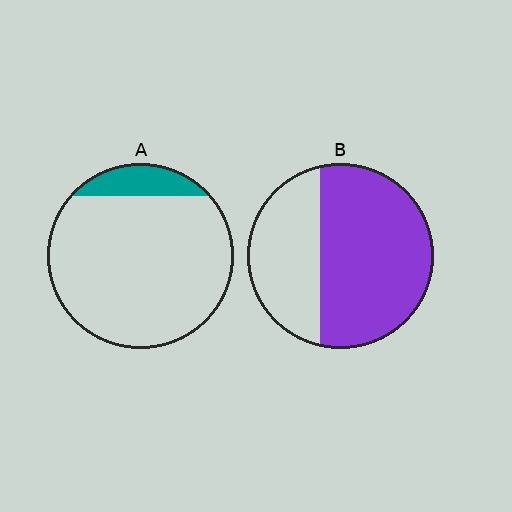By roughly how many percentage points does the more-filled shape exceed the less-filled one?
By roughly 50 percentage points (B over A).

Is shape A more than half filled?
No.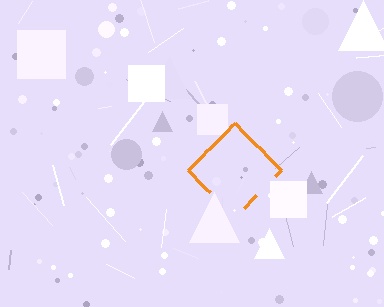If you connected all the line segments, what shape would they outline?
They would outline a diamond.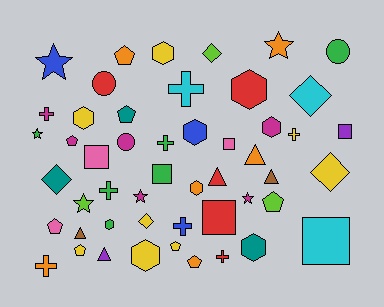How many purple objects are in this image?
There are 2 purple objects.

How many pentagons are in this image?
There are 8 pentagons.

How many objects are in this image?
There are 50 objects.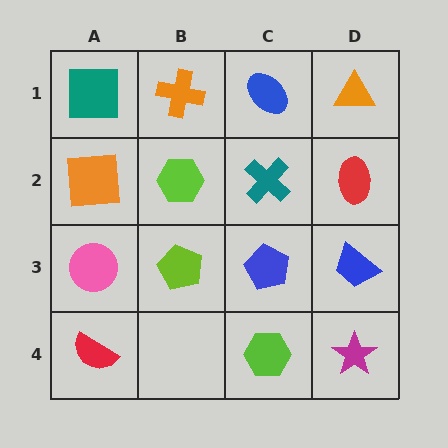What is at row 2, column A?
An orange square.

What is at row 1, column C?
A blue ellipse.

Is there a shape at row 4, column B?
No, that cell is empty.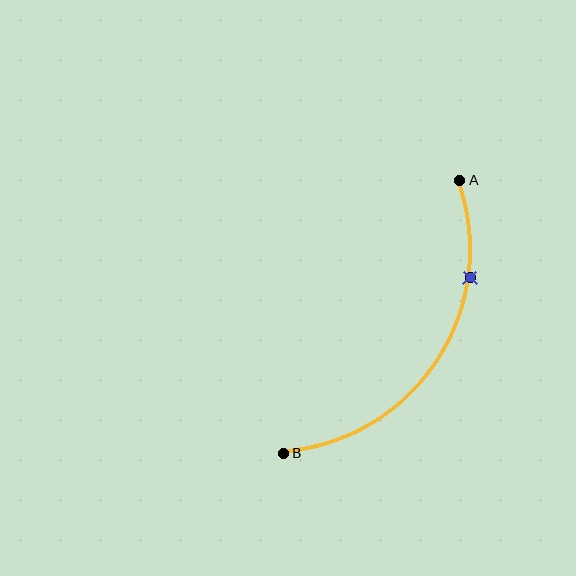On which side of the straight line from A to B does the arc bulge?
The arc bulges to the right of the straight line connecting A and B.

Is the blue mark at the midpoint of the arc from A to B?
No. The blue mark lies on the arc but is closer to endpoint A. The arc midpoint would be at the point on the curve equidistant along the arc from both A and B.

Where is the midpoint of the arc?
The arc midpoint is the point on the curve farthest from the straight line joining A and B. It sits to the right of that line.